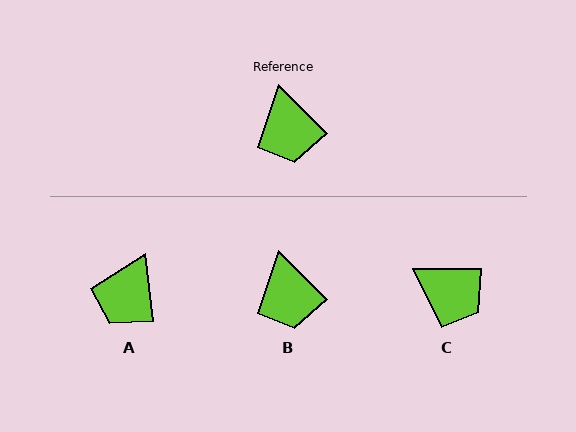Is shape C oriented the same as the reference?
No, it is off by about 44 degrees.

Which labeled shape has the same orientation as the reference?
B.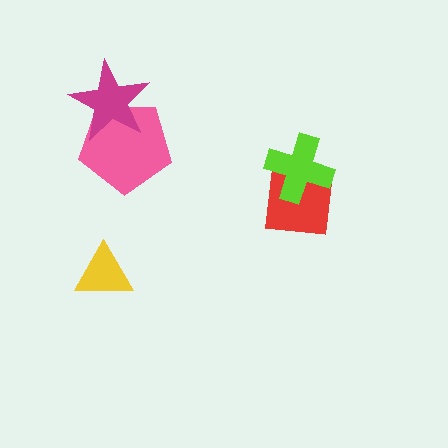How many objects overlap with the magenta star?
1 object overlaps with the magenta star.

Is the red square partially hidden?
Yes, it is partially covered by another shape.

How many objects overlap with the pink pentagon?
1 object overlaps with the pink pentagon.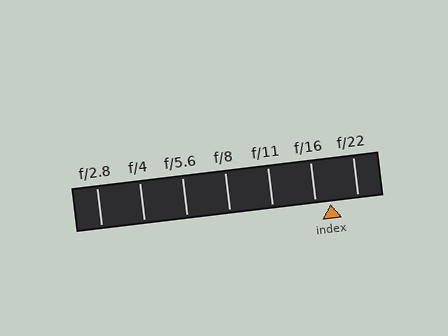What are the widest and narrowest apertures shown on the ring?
The widest aperture shown is f/2.8 and the narrowest is f/22.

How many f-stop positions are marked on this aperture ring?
There are 7 f-stop positions marked.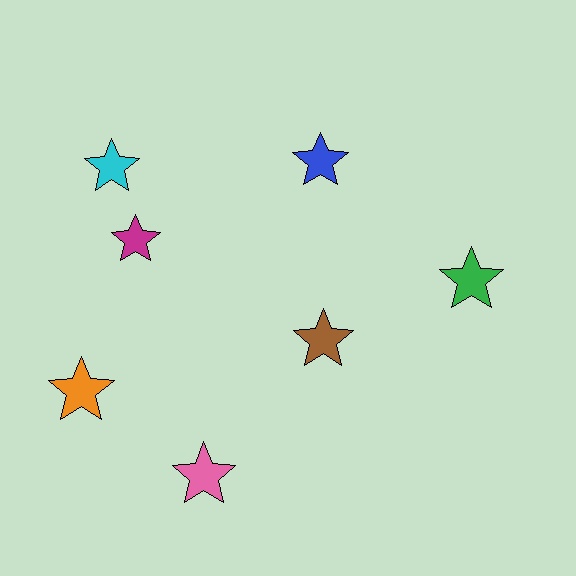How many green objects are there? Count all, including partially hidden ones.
There is 1 green object.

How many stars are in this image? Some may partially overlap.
There are 7 stars.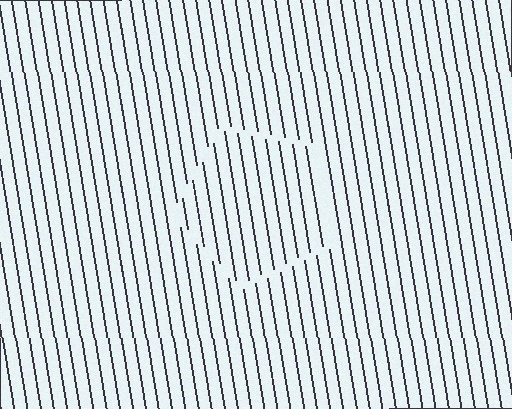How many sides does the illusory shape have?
5 sides — the line-ends trace a pentagon.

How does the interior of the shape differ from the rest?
The interior of the shape contains the same grating, shifted by half a period — the contour is defined by the phase discontinuity where line-ends from the inner and outer gratings abut.